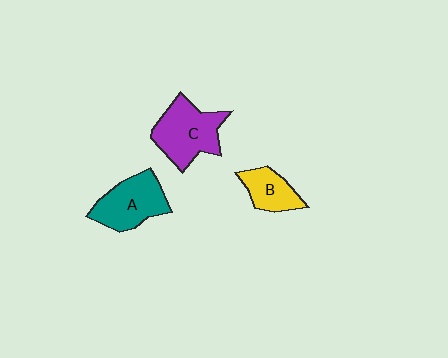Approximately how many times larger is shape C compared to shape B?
Approximately 1.7 times.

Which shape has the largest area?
Shape C (purple).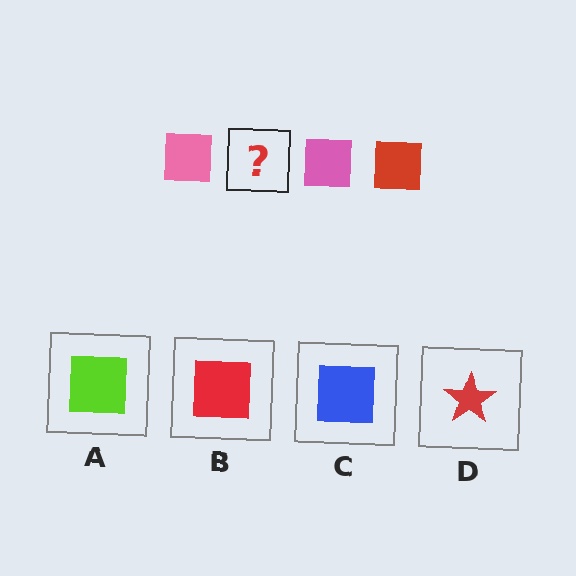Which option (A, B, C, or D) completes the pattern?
B.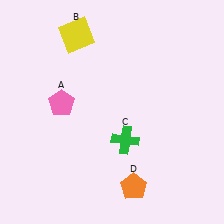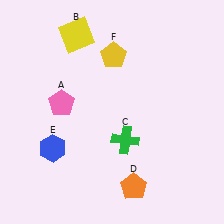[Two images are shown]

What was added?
A blue hexagon (E), a yellow pentagon (F) were added in Image 2.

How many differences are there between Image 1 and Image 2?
There are 2 differences between the two images.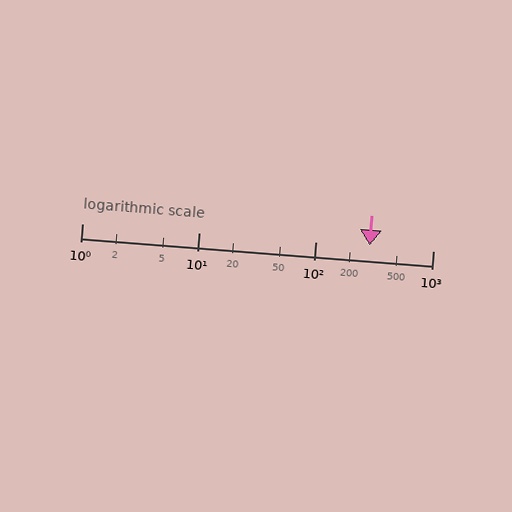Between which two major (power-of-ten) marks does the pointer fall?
The pointer is between 100 and 1000.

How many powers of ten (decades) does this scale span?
The scale spans 3 decades, from 1 to 1000.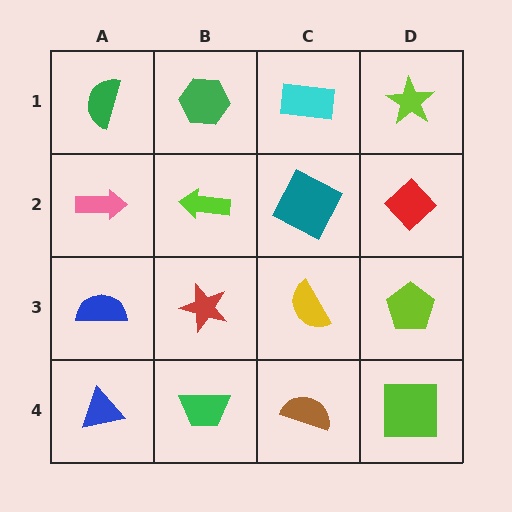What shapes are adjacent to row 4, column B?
A red star (row 3, column B), a blue triangle (row 4, column A), a brown semicircle (row 4, column C).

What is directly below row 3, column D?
A lime square.